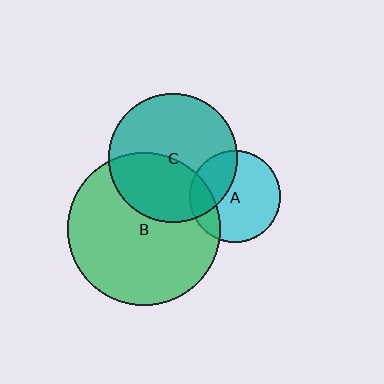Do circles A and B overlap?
Yes.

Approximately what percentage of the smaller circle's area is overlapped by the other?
Approximately 20%.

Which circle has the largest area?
Circle B (green).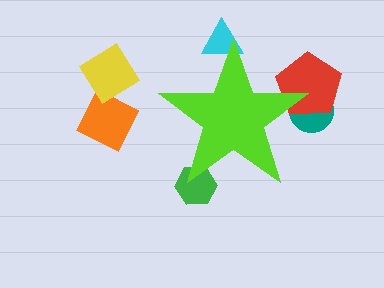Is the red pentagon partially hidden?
Yes, the red pentagon is partially hidden behind the lime star.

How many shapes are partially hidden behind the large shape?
4 shapes are partially hidden.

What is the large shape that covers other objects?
A lime star.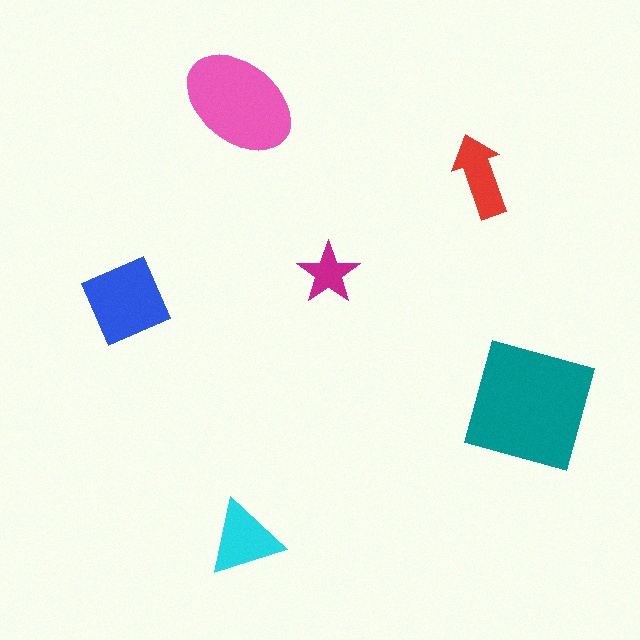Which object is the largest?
The teal square.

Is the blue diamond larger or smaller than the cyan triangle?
Larger.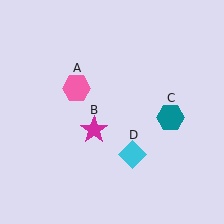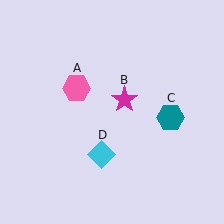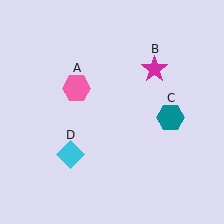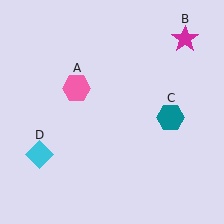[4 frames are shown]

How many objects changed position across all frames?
2 objects changed position: magenta star (object B), cyan diamond (object D).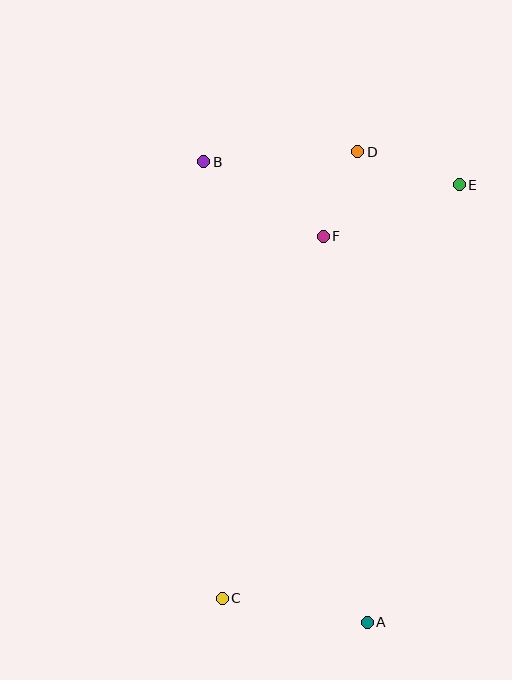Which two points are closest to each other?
Points D and F are closest to each other.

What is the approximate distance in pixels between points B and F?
The distance between B and F is approximately 141 pixels.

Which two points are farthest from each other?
Points A and B are farthest from each other.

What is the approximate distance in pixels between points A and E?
The distance between A and E is approximately 447 pixels.